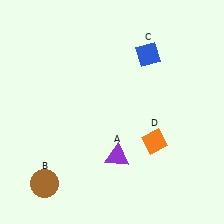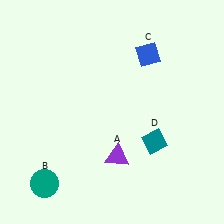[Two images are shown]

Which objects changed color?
B changed from brown to teal. D changed from orange to teal.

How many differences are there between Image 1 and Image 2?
There are 2 differences between the two images.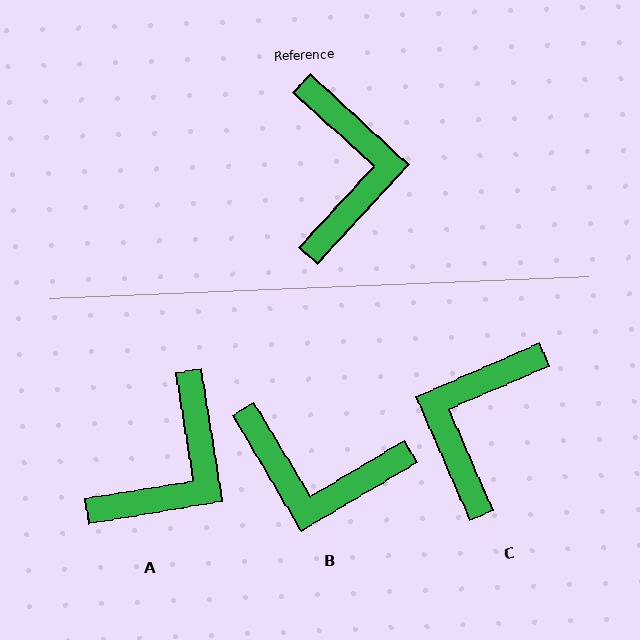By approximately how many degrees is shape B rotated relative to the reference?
Approximately 107 degrees clockwise.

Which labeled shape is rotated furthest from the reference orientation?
C, about 156 degrees away.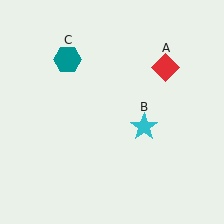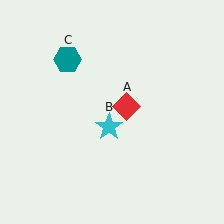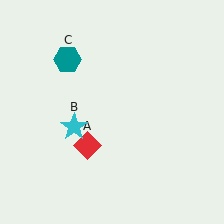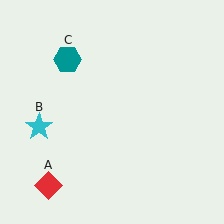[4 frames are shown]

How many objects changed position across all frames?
2 objects changed position: red diamond (object A), cyan star (object B).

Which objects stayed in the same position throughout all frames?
Teal hexagon (object C) remained stationary.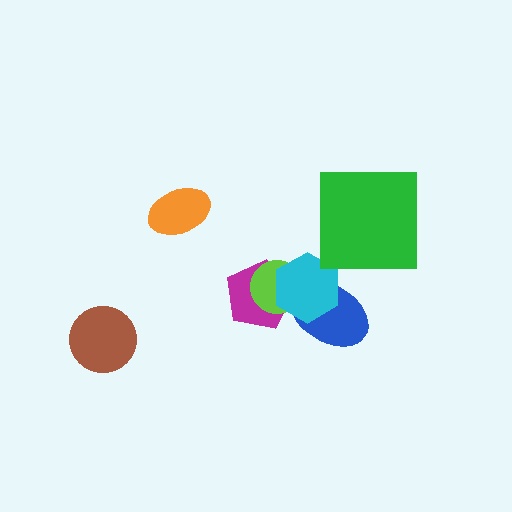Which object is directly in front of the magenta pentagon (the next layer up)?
The lime circle is directly in front of the magenta pentagon.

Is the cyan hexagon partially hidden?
No, no other shape covers it.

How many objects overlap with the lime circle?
3 objects overlap with the lime circle.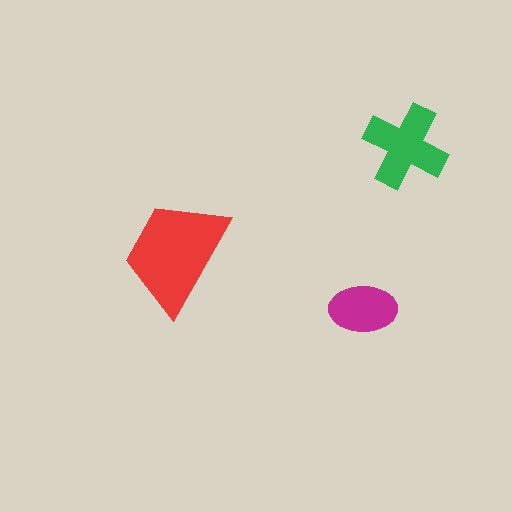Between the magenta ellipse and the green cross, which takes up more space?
The green cross.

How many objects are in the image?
There are 3 objects in the image.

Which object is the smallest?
The magenta ellipse.